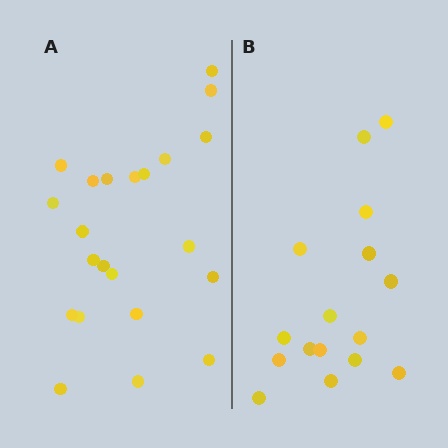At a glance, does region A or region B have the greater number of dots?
Region A (the left region) has more dots.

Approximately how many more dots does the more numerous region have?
Region A has about 6 more dots than region B.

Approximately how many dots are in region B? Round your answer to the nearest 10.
About 20 dots. (The exact count is 16, which rounds to 20.)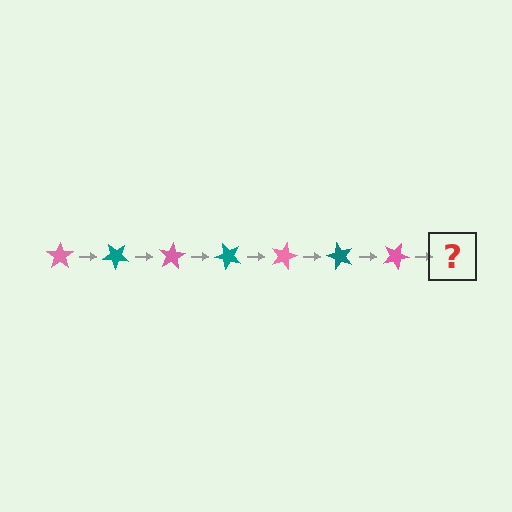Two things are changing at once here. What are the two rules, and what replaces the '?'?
The two rules are that it rotates 40 degrees each step and the color cycles through pink and teal. The '?' should be a teal star, rotated 280 degrees from the start.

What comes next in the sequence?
The next element should be a teal star, rotated 280 degrees from the start.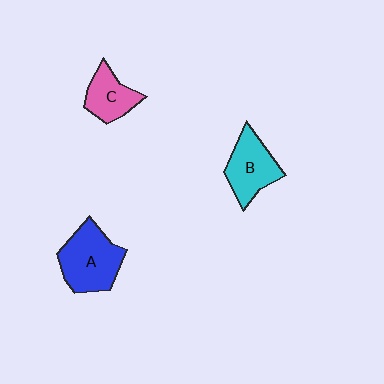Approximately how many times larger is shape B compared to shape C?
Approximately 1.3 times.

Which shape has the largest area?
Shape A (blue).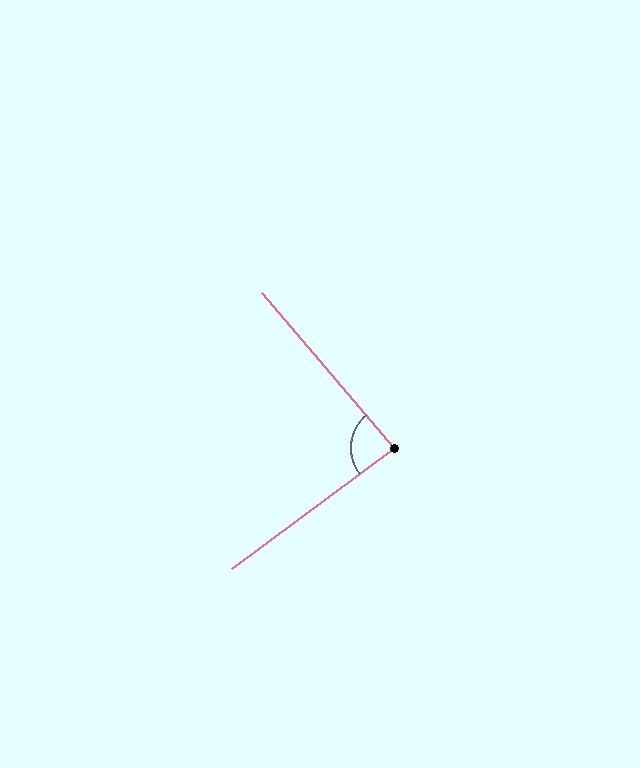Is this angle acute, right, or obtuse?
It is approximately a right angle.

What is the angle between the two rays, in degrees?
Approximately 86 degrees.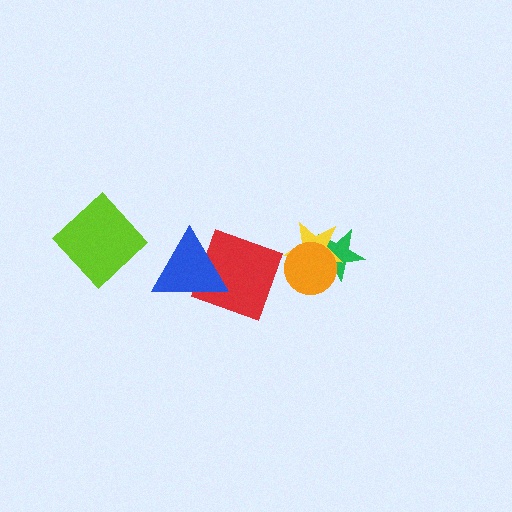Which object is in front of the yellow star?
The orange circle is in front of the yellow star.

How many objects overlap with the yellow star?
2 objects overlap with the yellow star.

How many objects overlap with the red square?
1 object overlaps with the red square.